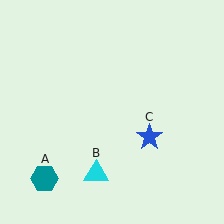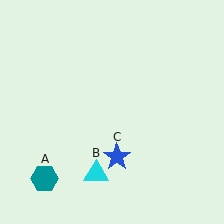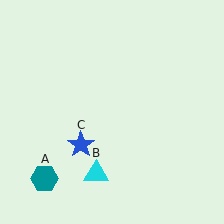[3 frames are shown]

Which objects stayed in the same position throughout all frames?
Teal hexagon (object A) and cyan triangle (object B) remained stationary.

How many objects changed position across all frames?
1 object changed position: blue star (object C).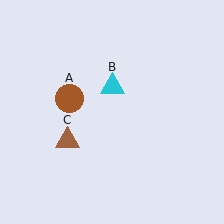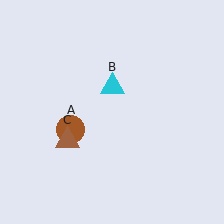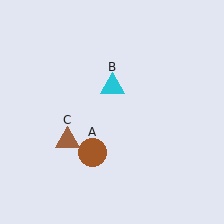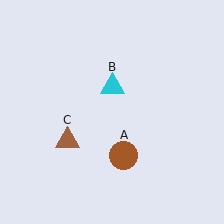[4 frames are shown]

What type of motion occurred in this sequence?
The brown circle (object A) rotated counterclockwise around the center of the scene.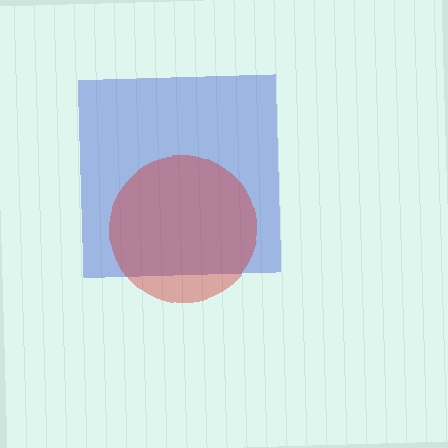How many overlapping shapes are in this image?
There are 2 overlapping shapes in the image.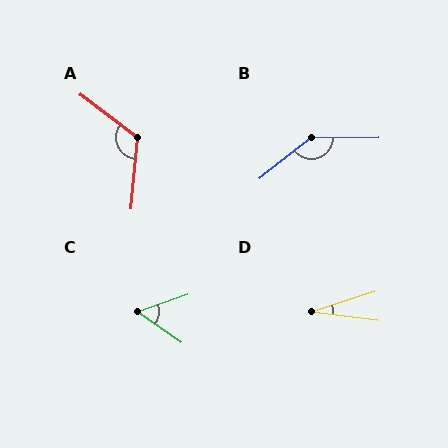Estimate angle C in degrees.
Approximately 55 degrees.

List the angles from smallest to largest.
D (25°), C (55°), A (123°), B (143°).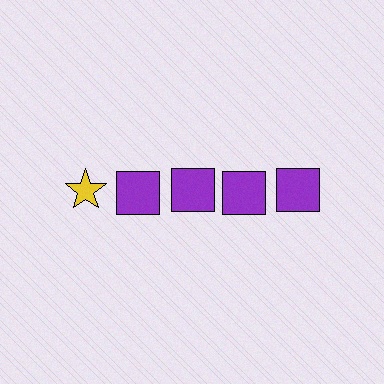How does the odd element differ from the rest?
It differs in both color (yellow instead of purple) and shape (star instead of square).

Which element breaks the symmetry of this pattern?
The yellow star in the top row, leftmost column breaks the symmetry. All other shapes are purple squares.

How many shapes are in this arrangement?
There are 5 shapes arranged in a grid pattern.